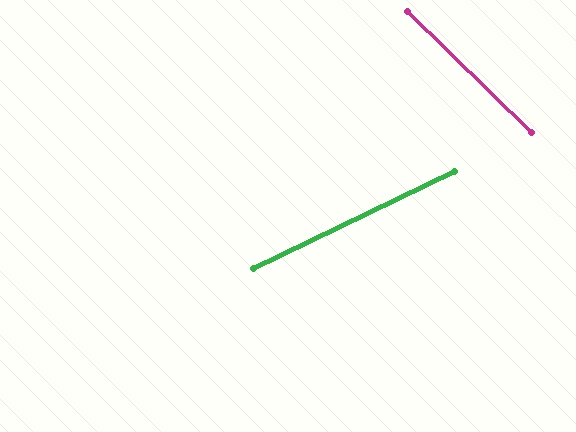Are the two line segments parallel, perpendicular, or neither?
Neither parallel nor perpendicular — they differ by about 70°.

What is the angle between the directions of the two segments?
Approximately 70 degrees.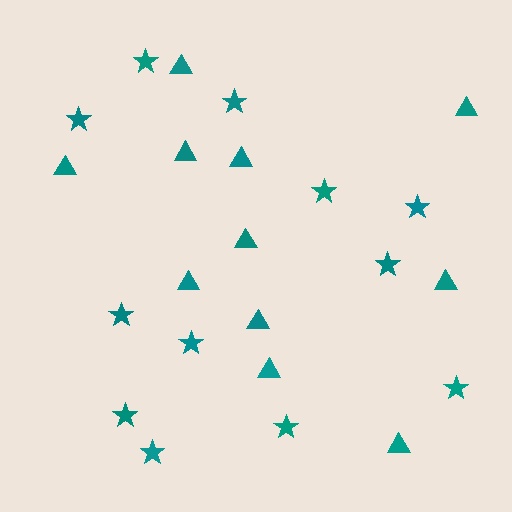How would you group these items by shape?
There are 2 groups: one group of triangles (11) and one group of stars (12).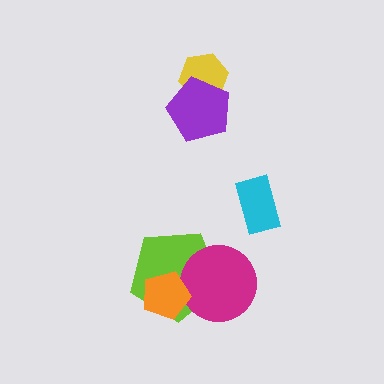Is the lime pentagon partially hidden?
Yes, it is partially covered by another shape.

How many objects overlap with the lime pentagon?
2 objects overlap with the lime pentagon.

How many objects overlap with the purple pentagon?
1 object overlaps with the purple pentagon.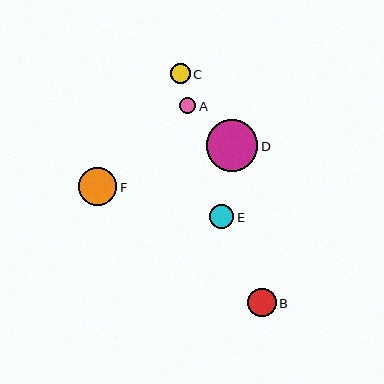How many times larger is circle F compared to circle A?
Circle F is approximately 2.4 times the size of circle A.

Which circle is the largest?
Circle D is the largest with a size of approximately 52 pixels.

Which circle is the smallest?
Circle A is the smallest with a size of approximately 16 pixels.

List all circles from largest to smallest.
From largest to smallest: D, F, B, E, C, A.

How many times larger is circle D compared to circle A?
Circle D is approximately 3.2 times the size of circle A.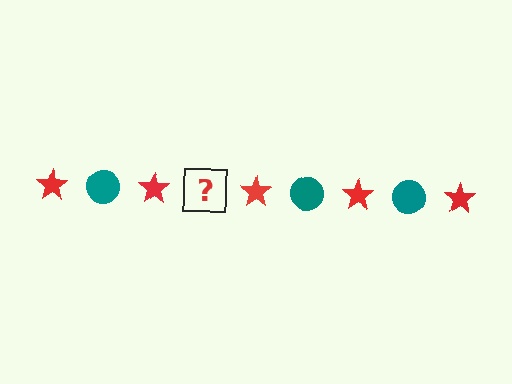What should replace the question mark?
The question mark should be replaced with a teal circle.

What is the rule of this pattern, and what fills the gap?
The rule is that the pattern alternates between red star and teal circle. The gap should be filled with a teal circle.